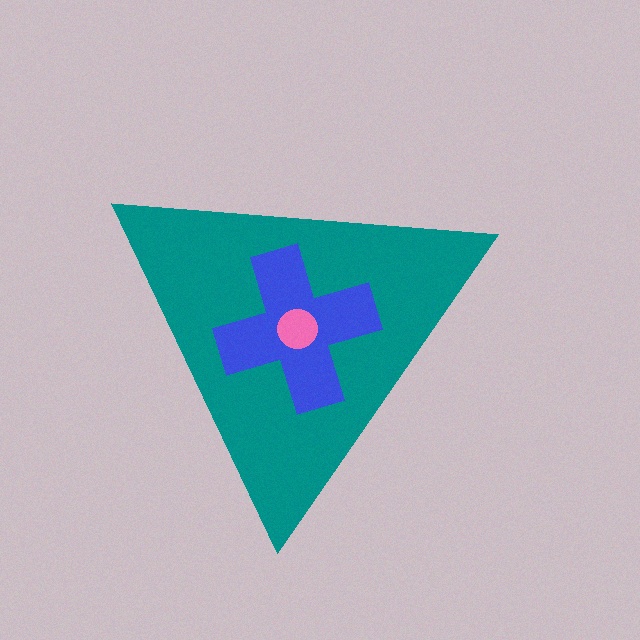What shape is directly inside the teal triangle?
The blue cross.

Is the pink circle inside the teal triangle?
Yes.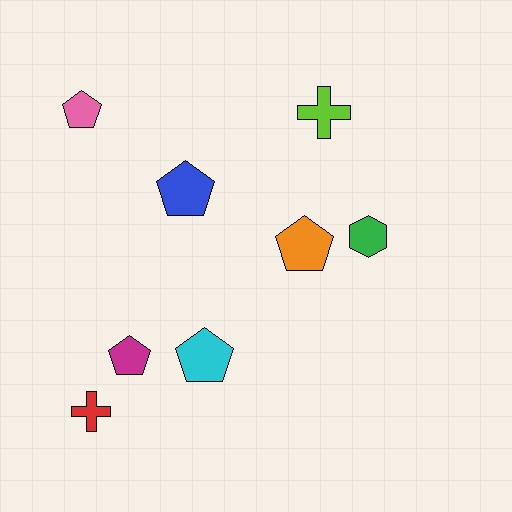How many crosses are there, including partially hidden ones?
There are 2 crosses.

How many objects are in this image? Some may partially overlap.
There are 8 objects.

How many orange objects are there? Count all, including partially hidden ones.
There is 1 orange object.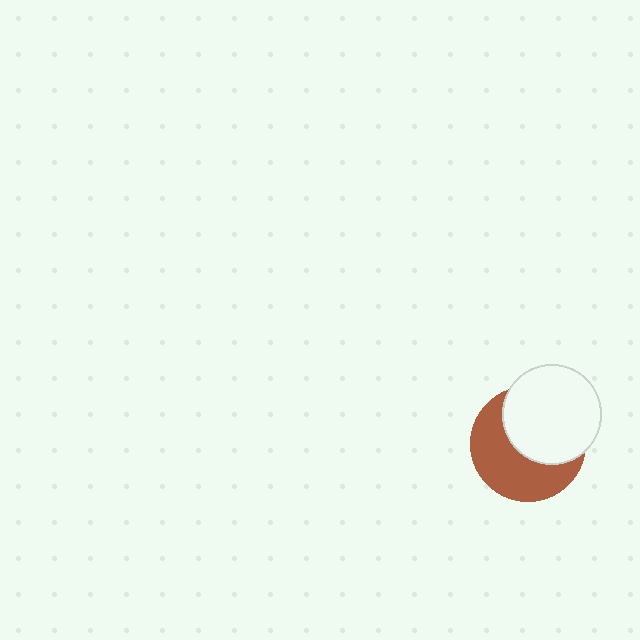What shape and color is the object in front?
The object in front is a white circle.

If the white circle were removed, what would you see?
You would see the complete brown circle.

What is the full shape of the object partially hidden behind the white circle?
The partially hidden object is a brown circle.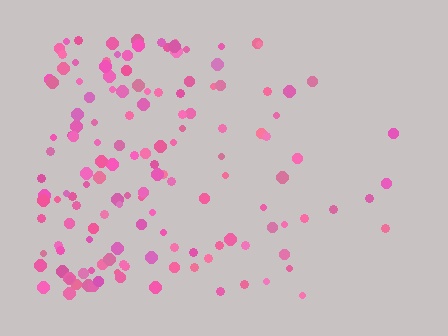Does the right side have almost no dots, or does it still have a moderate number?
Still a moderate number, just noticeably fewer than the left.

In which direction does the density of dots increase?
From right to left, with the left side densest.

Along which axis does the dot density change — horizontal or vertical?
Horizontal.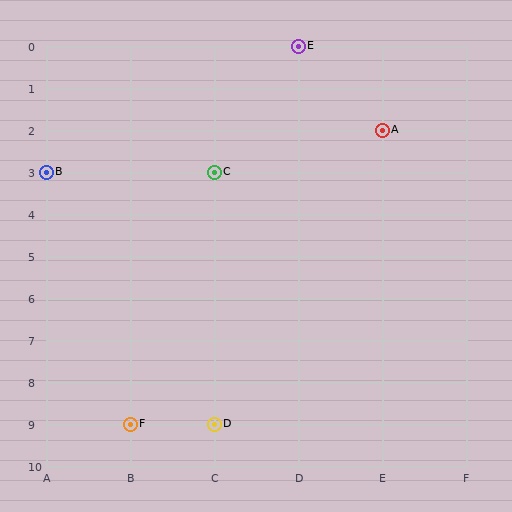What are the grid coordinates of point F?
Point F is at grid coordinates (B, 9).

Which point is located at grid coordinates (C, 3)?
Point C is at (C, 3).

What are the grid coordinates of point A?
Point A is at grid coordinates (E, 2).